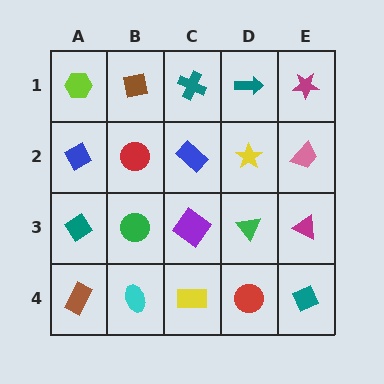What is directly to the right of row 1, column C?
A teal arrow.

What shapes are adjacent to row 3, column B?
A red circle (row 2, column B), a cyan ellipse (row 4, column B), a teal diamond (row 3, column A), a purple diamond (row 3, column C).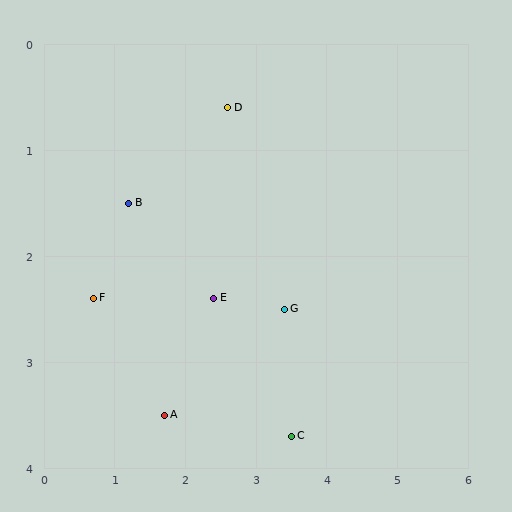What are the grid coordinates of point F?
Point F is at approximately (0.7, 2.4).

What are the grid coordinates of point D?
Point D is at approximately (2.6, 0.6).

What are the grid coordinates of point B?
Point B is at approximately (1.2, 1.5).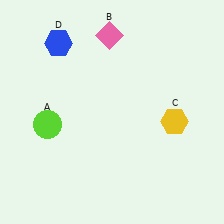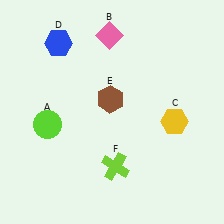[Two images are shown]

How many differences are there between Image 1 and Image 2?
There are 2 differences between the two images.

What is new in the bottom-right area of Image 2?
A lime cross (F) was added in the bottom-right area of Image 2.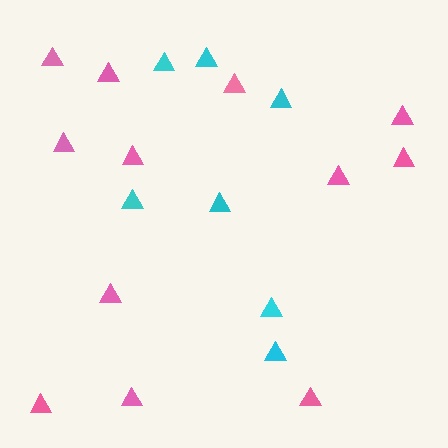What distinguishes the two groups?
There are 2 groups: one group of cyan triangles (7) and one group of pink triangles (12).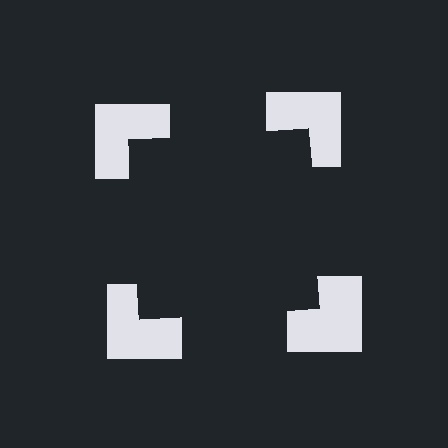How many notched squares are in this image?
There are 4 — one at each vertex of the illusory square.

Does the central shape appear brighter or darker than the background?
It typically appears slightly darker than the background, even though no actual brightness change is drawn.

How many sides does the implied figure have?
4 sides.